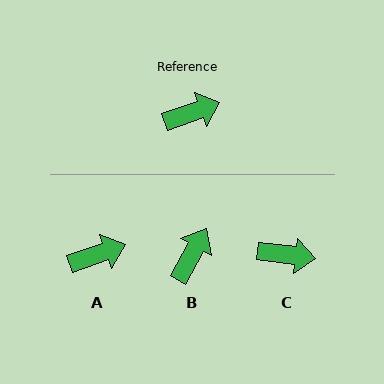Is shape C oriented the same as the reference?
No, it is off by about 26 degrees.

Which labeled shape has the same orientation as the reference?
A.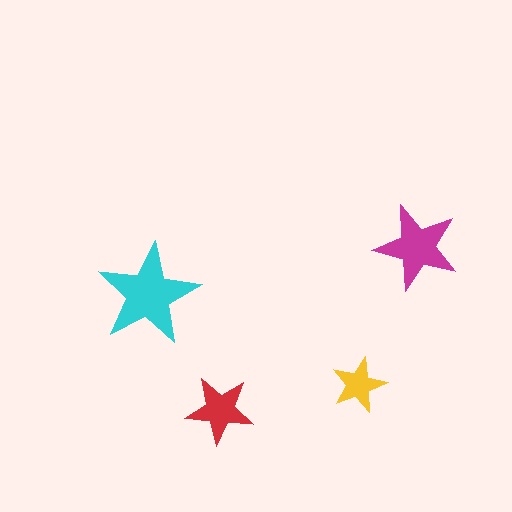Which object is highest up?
The magenta star is topmost.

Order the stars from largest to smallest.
the cyan one, the magenta one, the red one, the yellow one.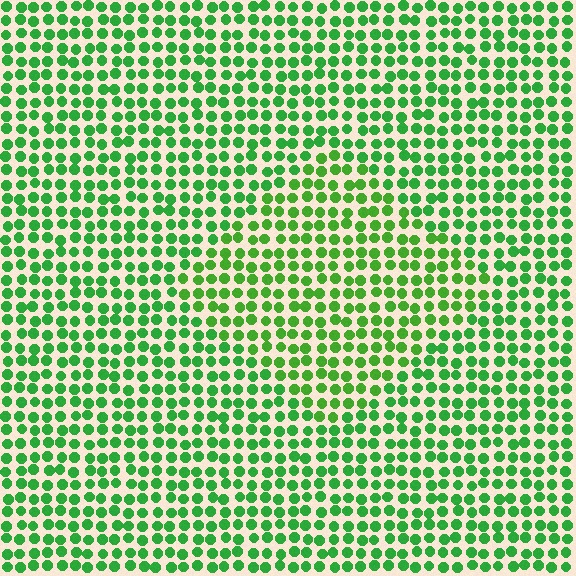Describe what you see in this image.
The image is filled with small green elements in a uniform arrangement. A diamond-shaped region is visible where the elements are tinted to a slightly different hue, forming a subtle color boundary.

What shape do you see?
I see a diamond.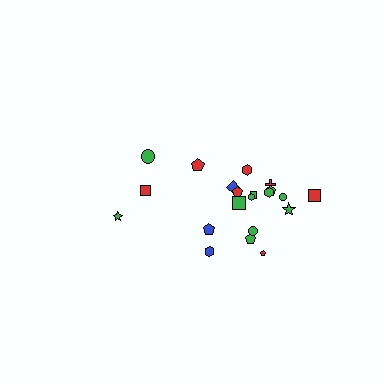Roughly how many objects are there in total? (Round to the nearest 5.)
Roughly 20 objects in total.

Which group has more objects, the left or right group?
The right group.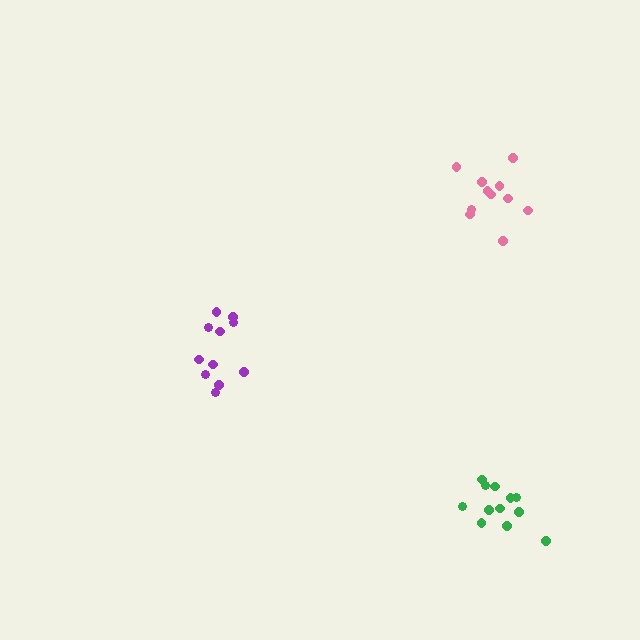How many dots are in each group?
Group 1: 11 dots, Group 2: 11 dots, Group 3: 12 dots (34 total).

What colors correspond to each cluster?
The clusters are colored: purple, pink, green.